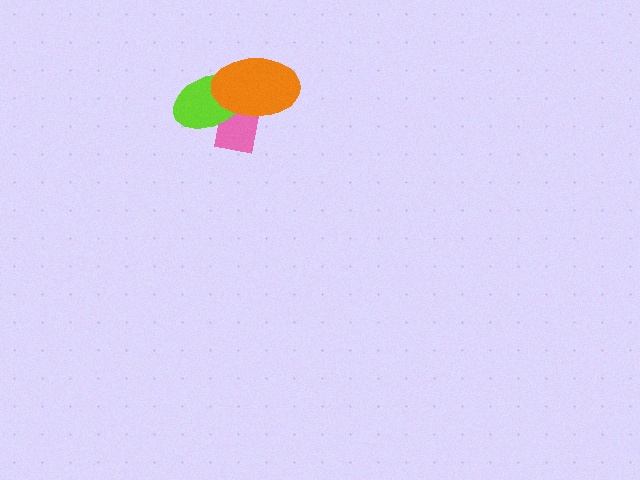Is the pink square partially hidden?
Yes, it is partially covered by another shape.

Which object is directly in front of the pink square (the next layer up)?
The lime ellipse is directly in front of the pink square.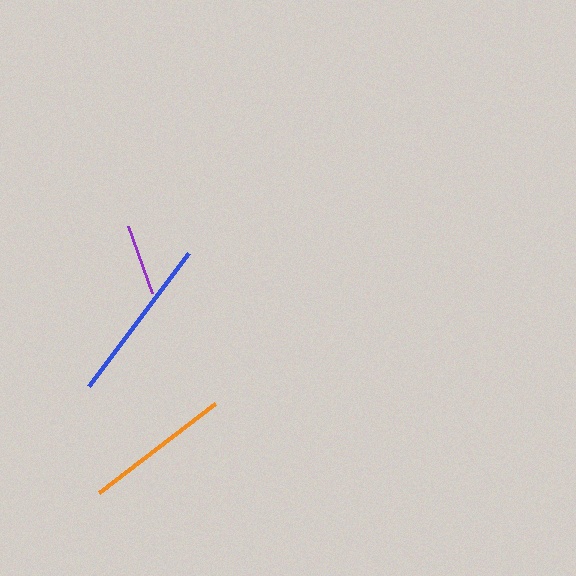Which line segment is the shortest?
The purple line is the shortest at approximately 71 pixels.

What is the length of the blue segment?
The blue segment is approximately 167 pixels long.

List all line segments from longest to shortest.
From longest to shortest: blue, orange, purple.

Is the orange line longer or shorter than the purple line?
The orange line is longer than the purple line.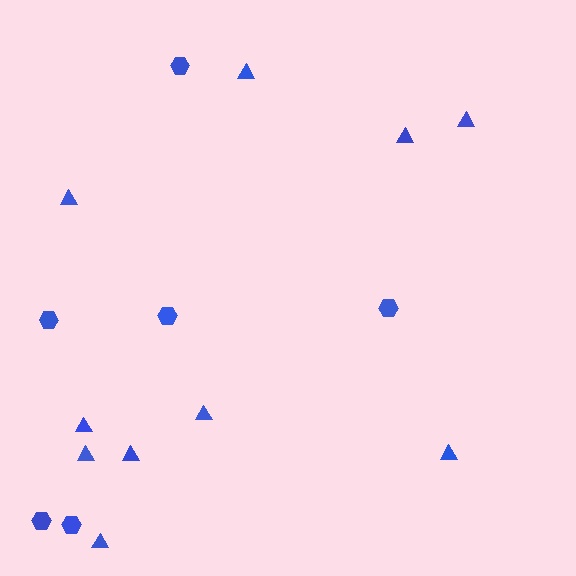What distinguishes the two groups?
There are 2 groups: one group of triangles (10) and one group of hexagons (6).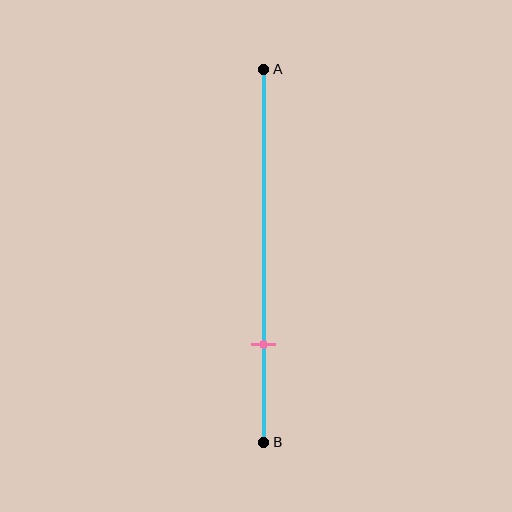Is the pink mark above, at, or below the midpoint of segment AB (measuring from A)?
The pink mark is below the midpoint of segment AB.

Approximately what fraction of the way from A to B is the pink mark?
The pink mark is approximately 75% of the way from A to B.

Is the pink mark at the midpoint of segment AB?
No, the mark is at about 75% from A, not at the 50% midpoint.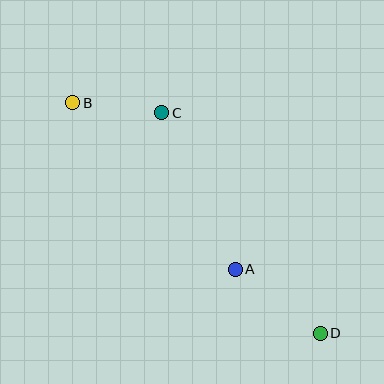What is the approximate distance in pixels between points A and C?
The distance between A and C is approximately 173 pixels.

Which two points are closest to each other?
Points B and C are closest to each other.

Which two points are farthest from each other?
Points B and D are farthest from each other.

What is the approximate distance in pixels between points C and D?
The distance between C and D is approximately 272 pixels.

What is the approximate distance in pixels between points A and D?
The distance between A and D is approximately 106 pixels.